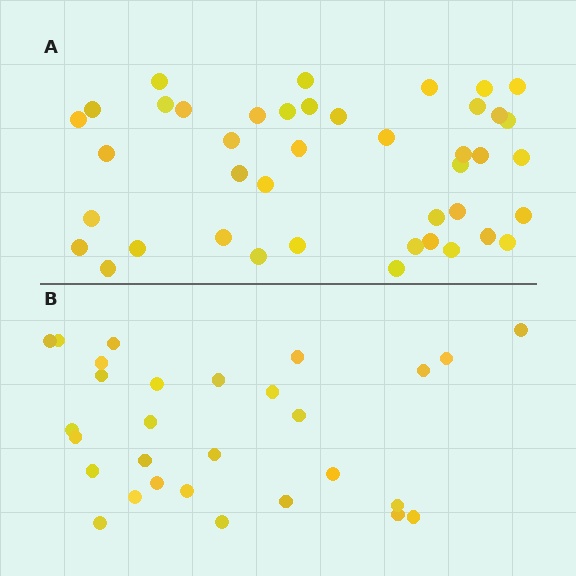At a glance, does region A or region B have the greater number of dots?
Region A (the top region) has more dots.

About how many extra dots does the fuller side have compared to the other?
Region A has approximately 15 more dots than region B.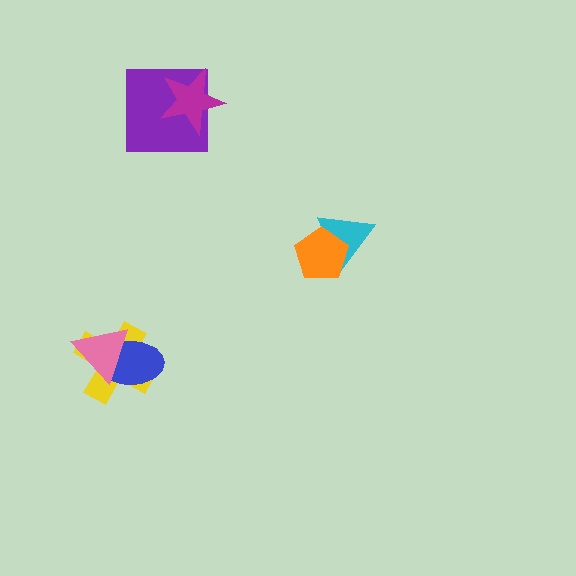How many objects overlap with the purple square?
1 object overlaps with the purple square.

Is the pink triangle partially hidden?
No, no other shape covers it.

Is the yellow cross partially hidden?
Yes, it is partially covered by another shape.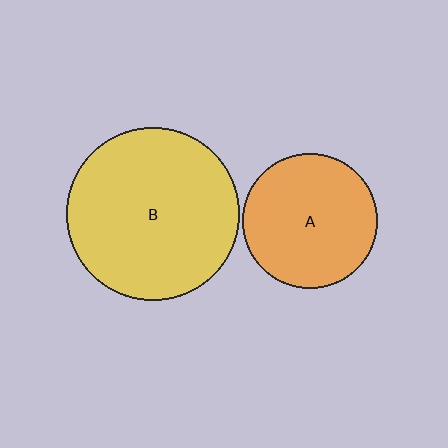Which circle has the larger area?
Circle B (yellow).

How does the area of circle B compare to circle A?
Approximately 1.6 times.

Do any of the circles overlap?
No, none of the circles overlap.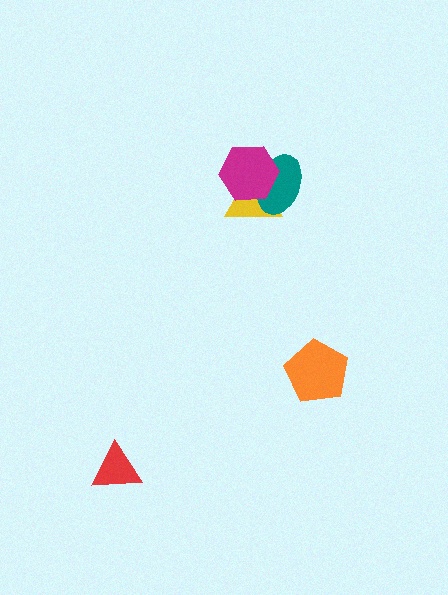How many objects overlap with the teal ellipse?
2 objects overlap with the teal ellipse.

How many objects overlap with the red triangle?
0 objects overlap with the red triangle.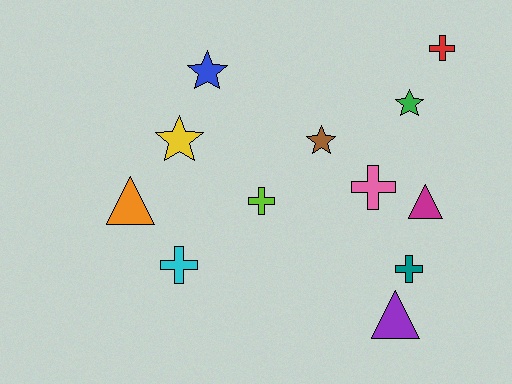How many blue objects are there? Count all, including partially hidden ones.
There is 1 blue object.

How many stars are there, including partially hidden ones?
There are 4 stars.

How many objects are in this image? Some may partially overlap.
There are 12 objects.